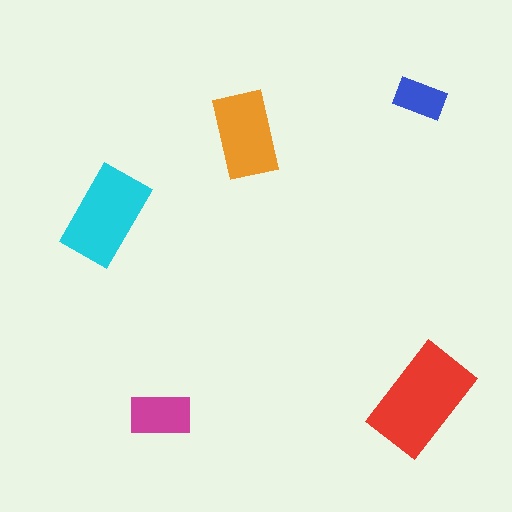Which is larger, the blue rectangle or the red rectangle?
The red one.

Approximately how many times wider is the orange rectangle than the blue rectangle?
About 1.5 times wider.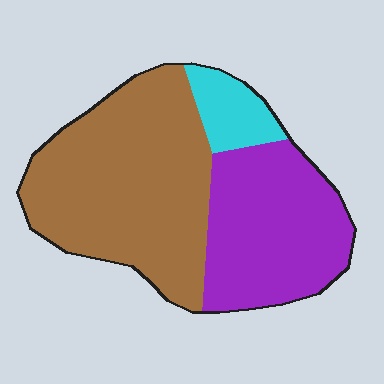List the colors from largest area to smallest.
From largest to smallest: brown, purple, cyan.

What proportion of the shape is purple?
Purple covers about 35% of the shape.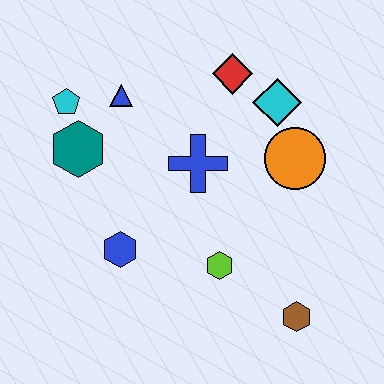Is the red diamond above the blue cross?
Yes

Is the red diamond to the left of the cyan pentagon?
No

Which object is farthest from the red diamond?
The brown hexagon is farthest from the red diamond.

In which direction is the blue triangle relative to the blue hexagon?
The blue triangle is above the blue hexagon.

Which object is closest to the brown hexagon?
The lime hexagon is closest to the brown hexagon.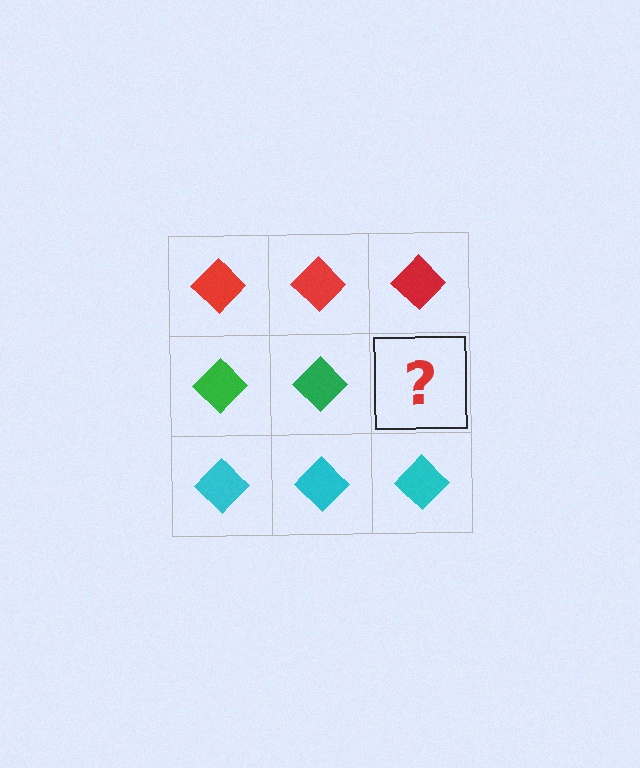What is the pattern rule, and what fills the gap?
The rule is that each row has a consistent color. The gap should be filled with a green diamond.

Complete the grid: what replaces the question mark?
The question mark should be replaced with a green diamond.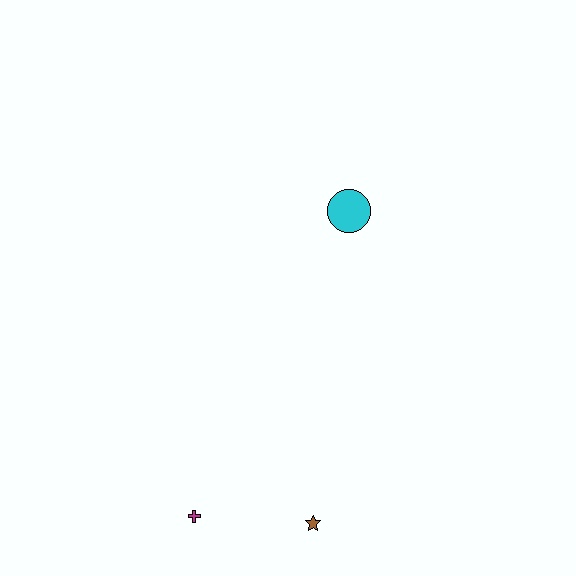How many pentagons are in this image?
There are no pentagons.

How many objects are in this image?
There are 3 objects.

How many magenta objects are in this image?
There is 1 magenta object.